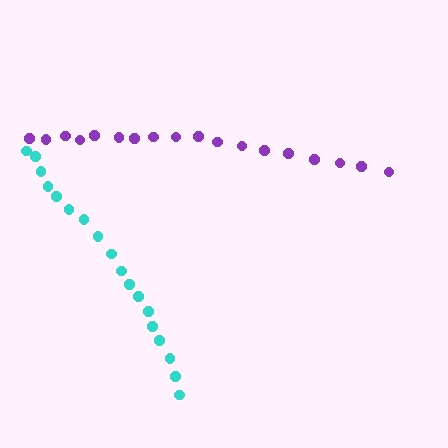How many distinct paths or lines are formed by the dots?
There are 2 distinct paths.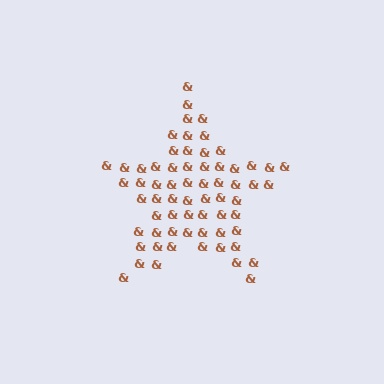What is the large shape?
The large shape is a star.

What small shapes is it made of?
It is made of small ampersands.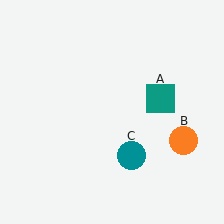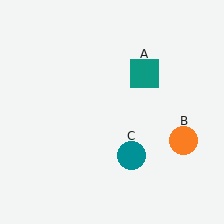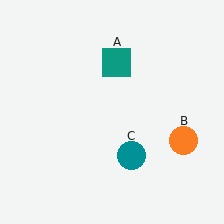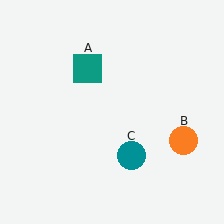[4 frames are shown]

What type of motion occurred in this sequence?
The teal square (object A) rotated counterclockwise around the center of the scene.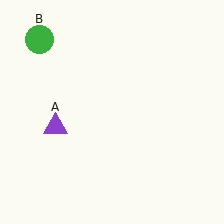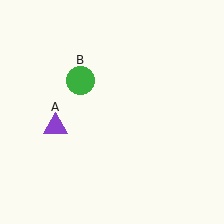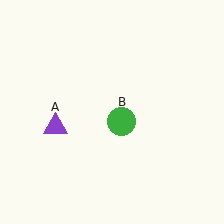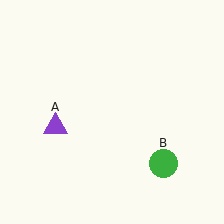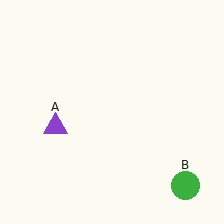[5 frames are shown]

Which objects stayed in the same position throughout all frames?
Purple triangle (object A) remained stationary.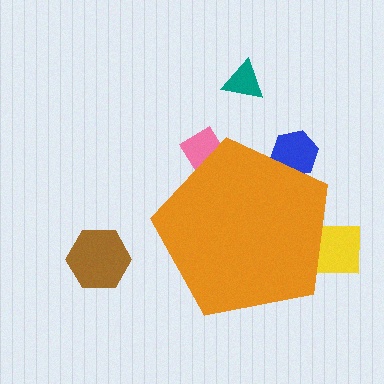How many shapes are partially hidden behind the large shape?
3 shapes are partially hidden.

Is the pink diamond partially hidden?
Yes, the pink diamond is partially hidden behind the orange pentagon.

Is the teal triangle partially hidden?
No, the teal triangle is fully visible.